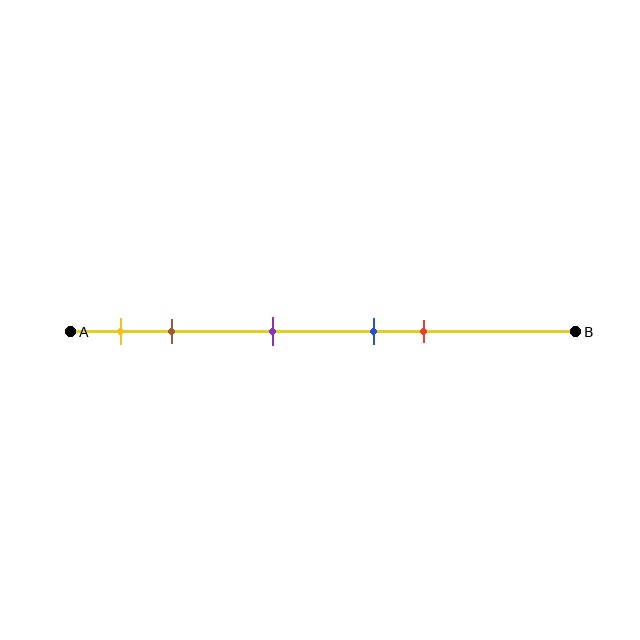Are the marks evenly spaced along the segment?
No, the marks are not evenly spaced.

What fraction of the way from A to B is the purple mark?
The purple mark is approximately 40% (0.4) of the way from A to B.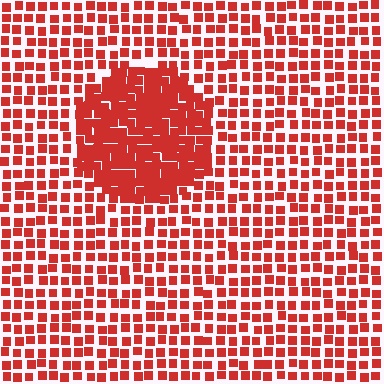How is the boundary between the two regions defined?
The boundary is defined by a change in element density (approximately 2.0x ratio). All elements are the same color, size, and shape.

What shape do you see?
I see a circle.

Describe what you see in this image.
The image contains small red elements arranged at two different densities. A circle-shaped region is visible where the elements are more densely packed than the surrounding area.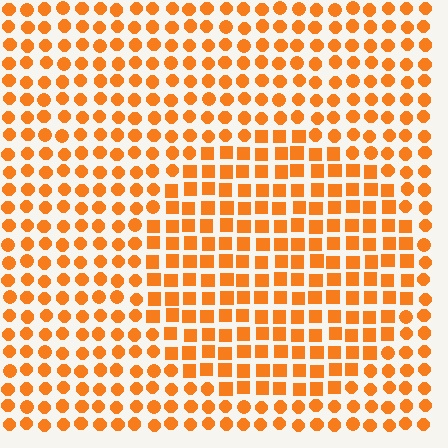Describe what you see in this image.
The image is filled with small orange elements arranged in a uniform grid. A circle-shaped region contains squares, while the surrounding area contains circles. The boundary is defined purely by the change in element shape.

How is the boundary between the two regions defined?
The boundary is defined by a change in element shape: squares inside vs. circles outside. All elements share the same color and spacing.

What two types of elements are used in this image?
The image uses squares inside the circle region and circles outside it.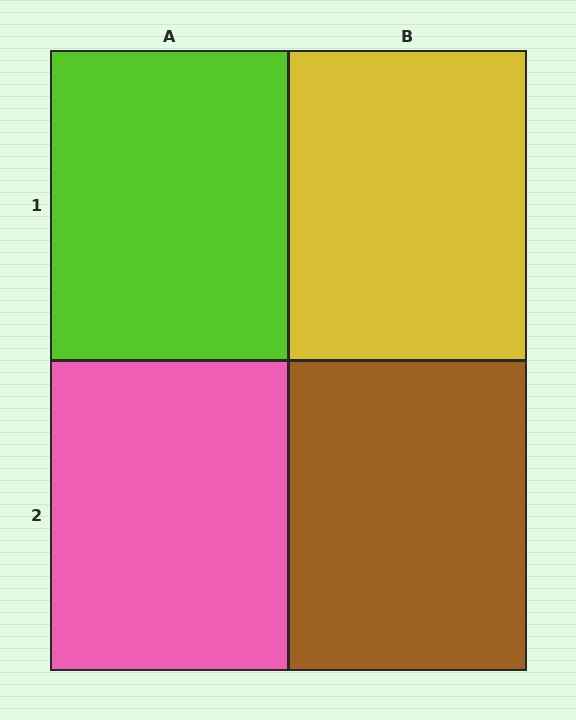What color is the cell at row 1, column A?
Lime.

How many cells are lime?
1 cell is lime.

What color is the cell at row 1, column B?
Yellow.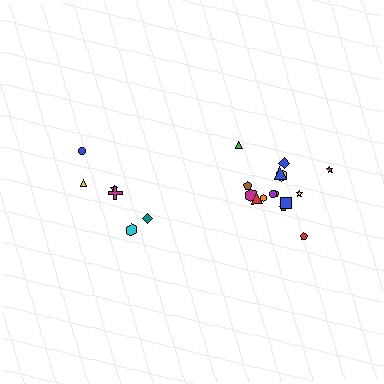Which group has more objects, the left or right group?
The right group.